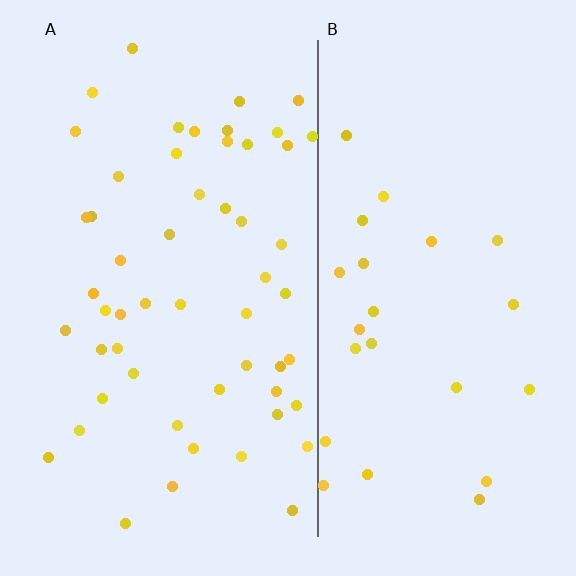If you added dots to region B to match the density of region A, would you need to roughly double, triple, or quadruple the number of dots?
Approximately double.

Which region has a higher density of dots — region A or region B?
A (the left).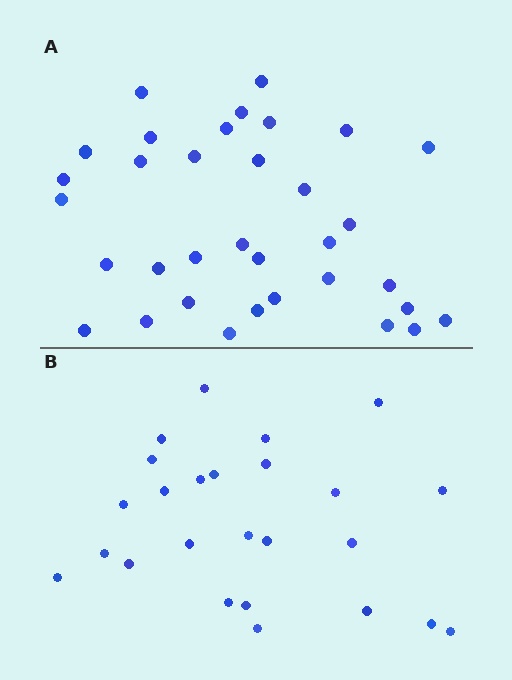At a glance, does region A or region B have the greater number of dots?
Region A (the top region) has more dots.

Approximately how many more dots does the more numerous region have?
Region A has roughly 8 or so more dots than region B.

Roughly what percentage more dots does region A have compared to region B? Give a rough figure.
About 35% more.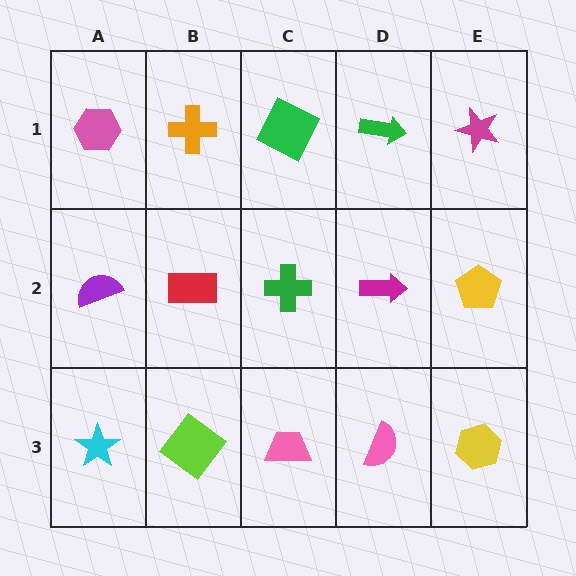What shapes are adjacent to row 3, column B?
A red rectangle (row 2, column B), a cyan star (row 3, column A), a pink trapezoid (row 3, column C).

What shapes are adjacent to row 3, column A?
A purple semicircle (row 2, column A), a lime diamond (row 3, column B).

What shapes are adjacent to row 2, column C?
A green square (row 1, column C), a pink trapezoid (row 3, column C), a red rectangle (row 2, column B), a magenta arrow (row 2, column D).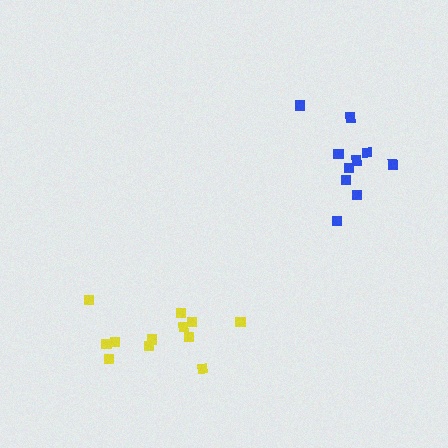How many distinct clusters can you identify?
There are 2 distinct clusters.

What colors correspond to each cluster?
The clusters are colored: yellow, blue.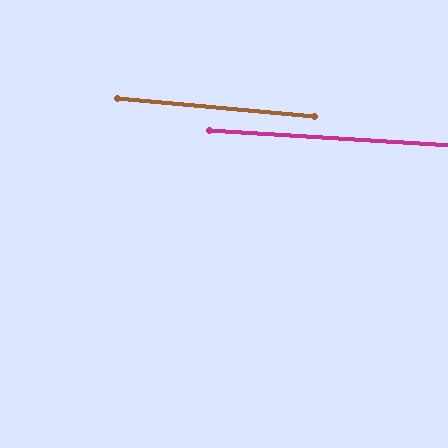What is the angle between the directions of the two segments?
Approximately 2 degrees.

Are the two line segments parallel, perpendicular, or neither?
Parallel — their directions differ by only 1.7°.